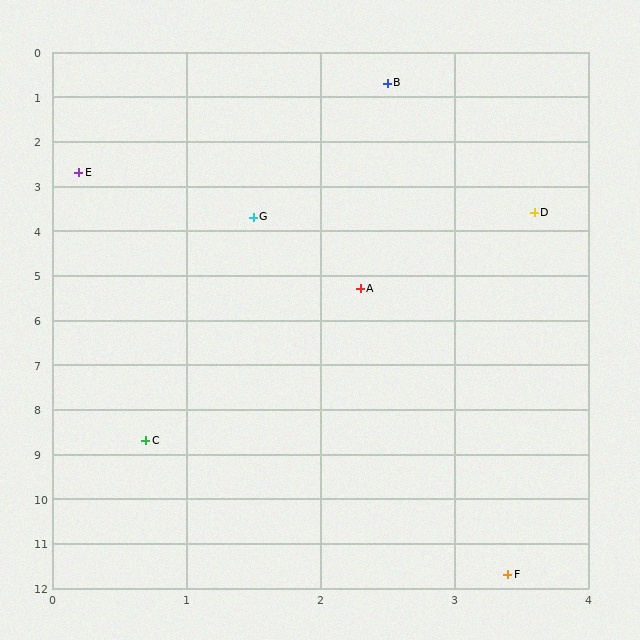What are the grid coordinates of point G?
Point G is at approximately (1.5, 3.7).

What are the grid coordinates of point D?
Point D is at approximately (3.6, 3.6).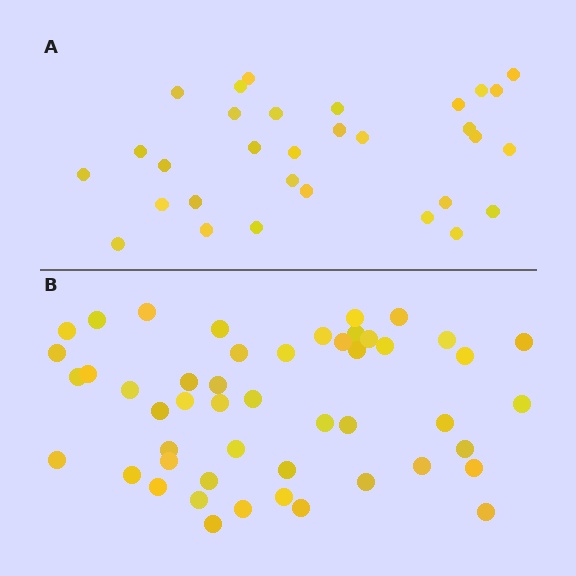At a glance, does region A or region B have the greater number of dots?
Region B (the bottom region) has more dots.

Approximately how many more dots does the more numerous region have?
Region B has approximately 20 more dots than region A.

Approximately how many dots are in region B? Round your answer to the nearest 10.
About 50 dots. (The exact count is 49, which rounds to 50.)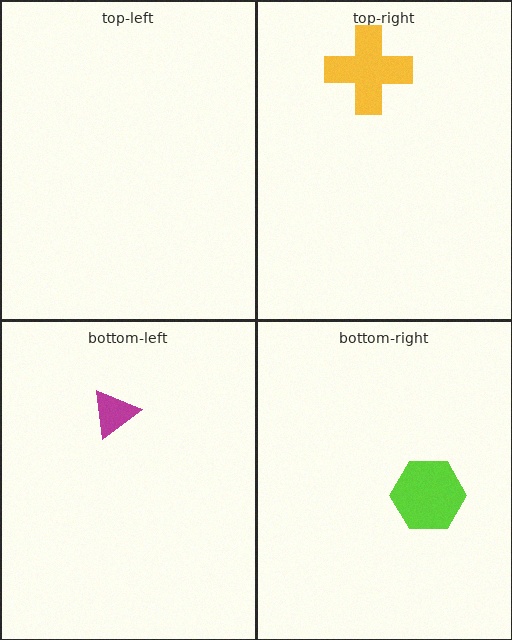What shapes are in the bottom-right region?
The lime hexagon.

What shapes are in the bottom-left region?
The magenta triangle.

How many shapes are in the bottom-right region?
1.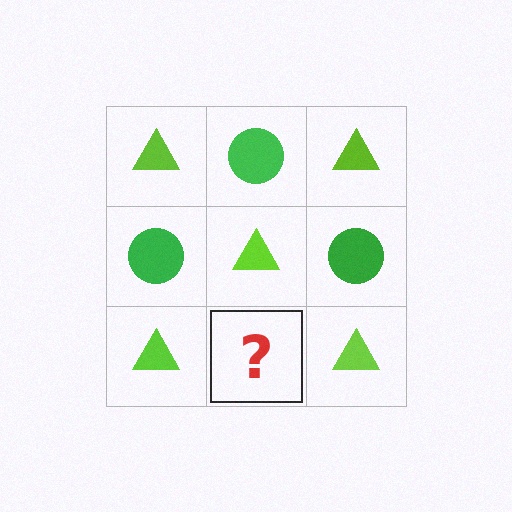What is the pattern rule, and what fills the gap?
The rule is that it alternates lime triangle and green circle in a checkerboard pattern. The gap should be filled with a green circle.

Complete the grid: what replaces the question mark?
The question mark should be replaced with a green circle.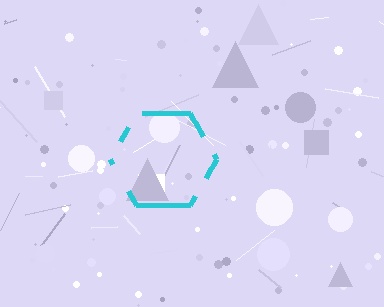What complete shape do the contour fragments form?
The contour fragments form a hexagon.